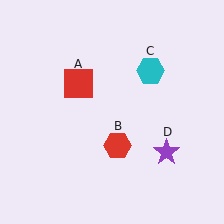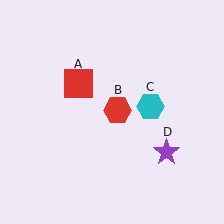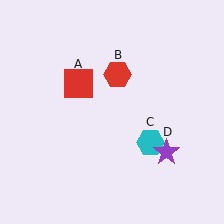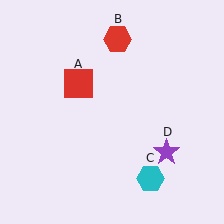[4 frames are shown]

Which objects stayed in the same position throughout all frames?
Red square (object A) and purple star (object D) remained stationary.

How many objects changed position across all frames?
2 objects changed position: red hexagon (object B), cyan hexagon (object C).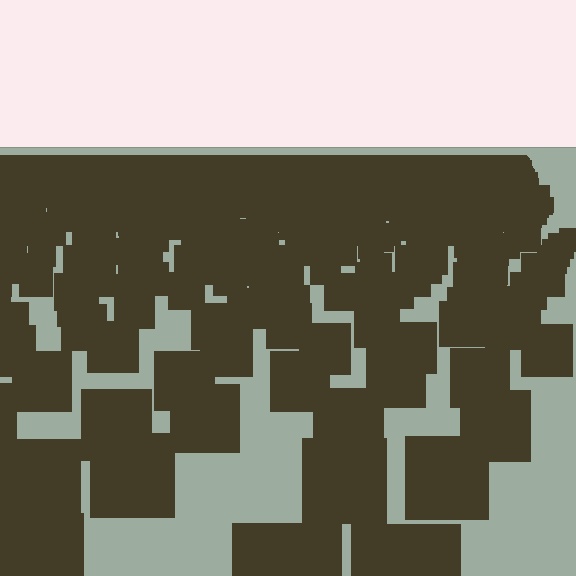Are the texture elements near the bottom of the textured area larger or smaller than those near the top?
Larger. Near the bottom, elements are closer to the viewer and appear at a bigger on-screen size.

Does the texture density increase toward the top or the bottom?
Density increases toward the top.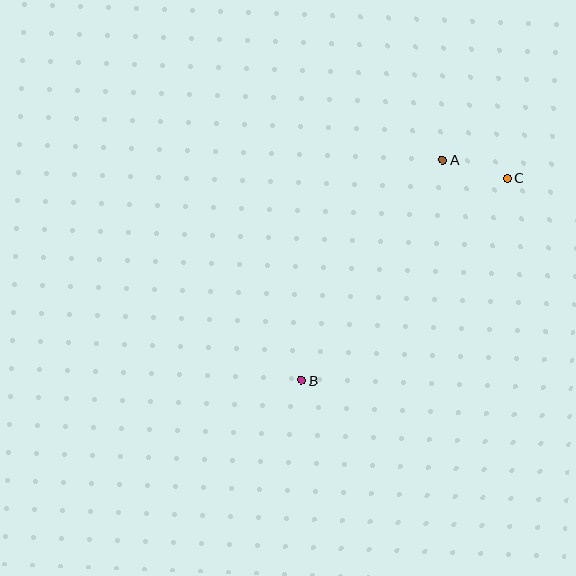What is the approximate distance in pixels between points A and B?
The distance between A and B is approximately 262 pixels.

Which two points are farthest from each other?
Points B and C are farthest from each other.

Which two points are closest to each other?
Points A and C are closest to each other.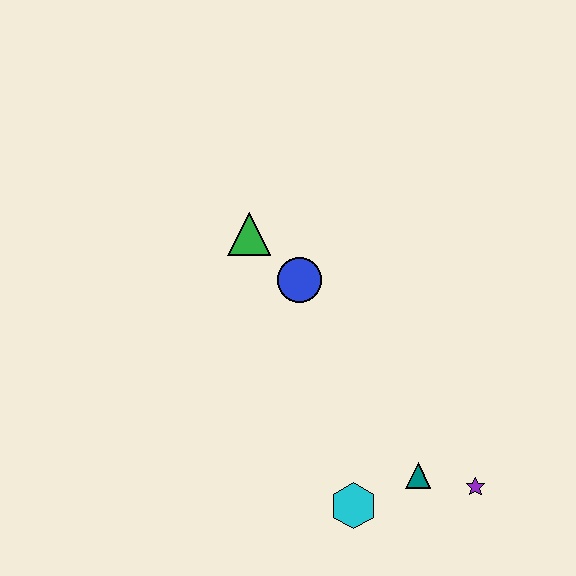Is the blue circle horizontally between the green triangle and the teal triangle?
Yes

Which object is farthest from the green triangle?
The purple star is farthest from the green triangle.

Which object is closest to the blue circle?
The green triangle is closest to the blue circle.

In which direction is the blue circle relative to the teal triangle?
The blue circle is above the teal triangle.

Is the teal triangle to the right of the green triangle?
Yes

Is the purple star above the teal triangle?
No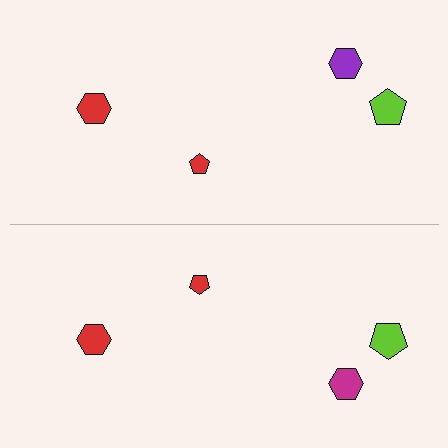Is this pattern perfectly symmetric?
No, the pattern is not perfectly symmetric. The magenta hexagon on the bottom side breaks the symmetry — its mirror counterpart is purple.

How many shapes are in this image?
There are 8 shapes in this image.